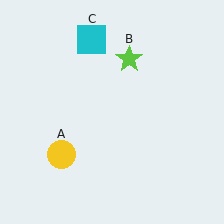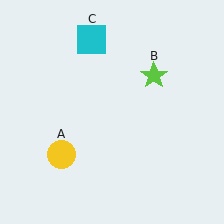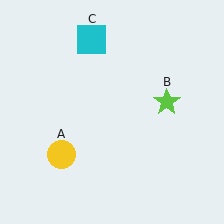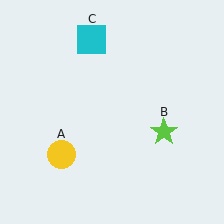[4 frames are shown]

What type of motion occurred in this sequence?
The lime star (object B) rotated clockwise around the center of the scene.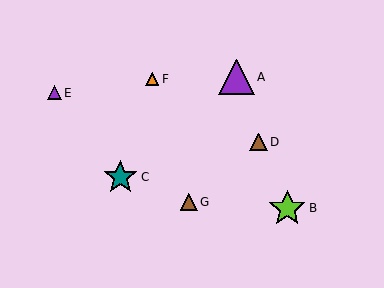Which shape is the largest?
The lime star (labeled B) is the largest.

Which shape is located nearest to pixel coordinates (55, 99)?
The purple triangle (labeled E) at (55, 93) is nearest to that location.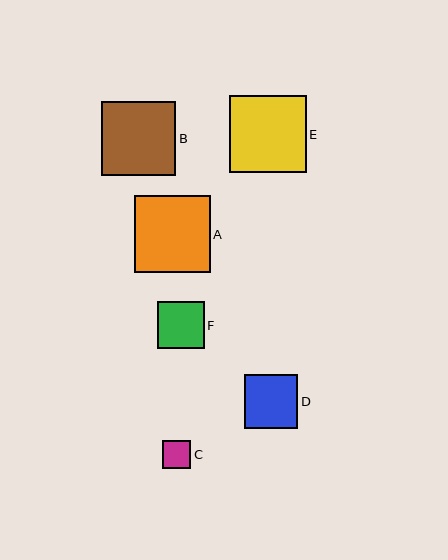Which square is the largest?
Square E is the largest with a size of approximately 77 pixels.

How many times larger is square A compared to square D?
Square A is approximately 1.4 times the size of square D.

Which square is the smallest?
Square C is the smallest with a size of approximately 28 pixels.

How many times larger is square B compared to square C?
Square B is approximately 2.6 times the size of square C.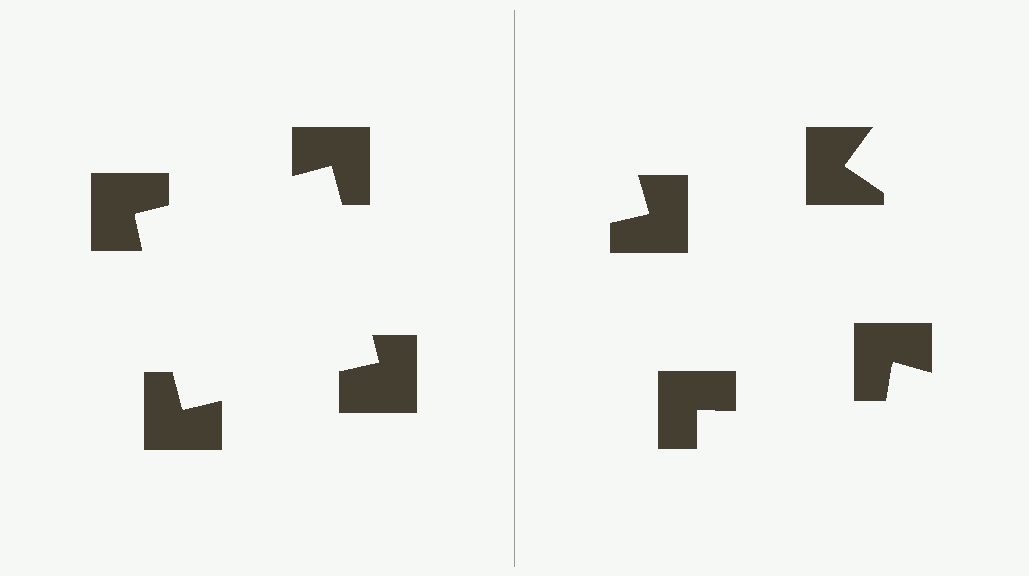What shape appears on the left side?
An illusory square.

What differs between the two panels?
The notched squares are positioned identically on both sides; only the wedge orientations differ. On the left they align to a square; on the right they are misaligned.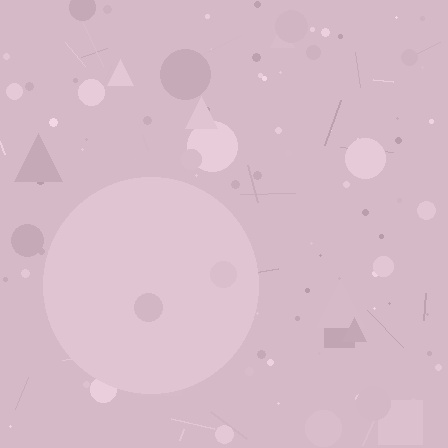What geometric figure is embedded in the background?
A circle is embedded in the background.